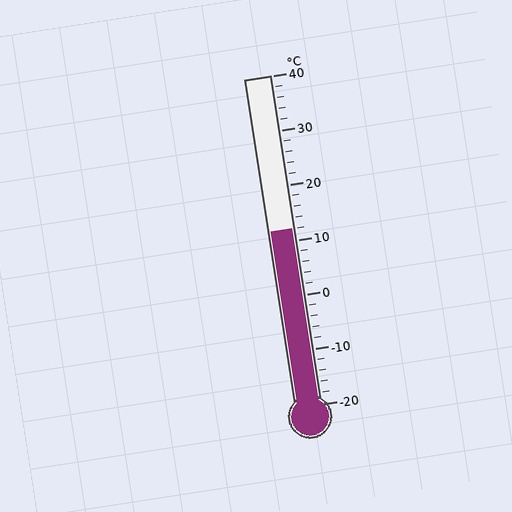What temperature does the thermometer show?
The thermometer shows approximately 12°C.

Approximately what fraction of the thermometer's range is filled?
The thermometer is filled to approximately 55% of its range.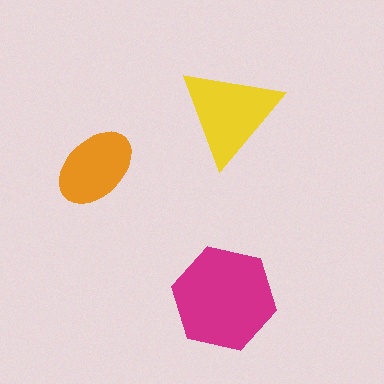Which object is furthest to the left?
The orange ellipse is leftmost.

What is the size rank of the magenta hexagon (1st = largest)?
1st.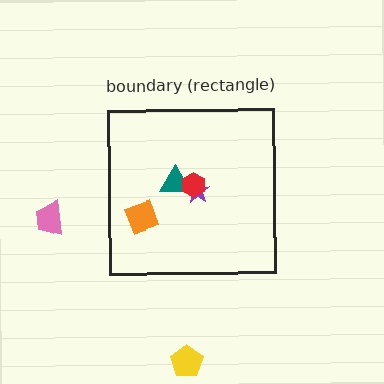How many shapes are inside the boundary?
4 inside, 2 outside.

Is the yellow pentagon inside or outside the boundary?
Outside.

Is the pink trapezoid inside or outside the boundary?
Outside.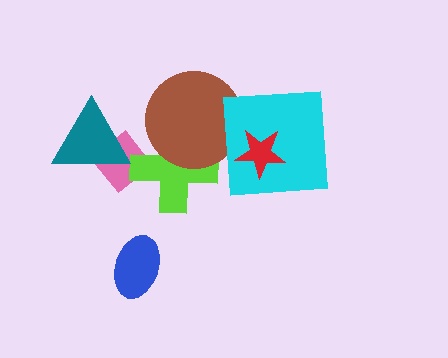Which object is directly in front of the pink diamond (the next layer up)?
The lime cross is directly in front of the pink diamond.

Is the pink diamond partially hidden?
Yes, it is partially covered by another shape.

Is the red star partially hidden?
No, no other shape covers it.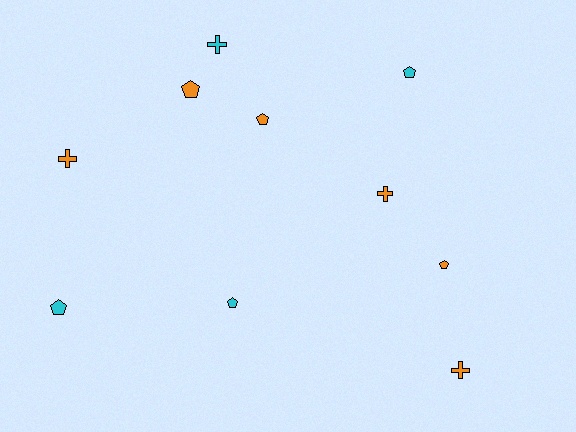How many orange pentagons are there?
There are 3 orange pentagons.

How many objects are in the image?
There are 10 objects.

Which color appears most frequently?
Orange, with 6 objects.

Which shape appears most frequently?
Pentagon, with 6 objects.